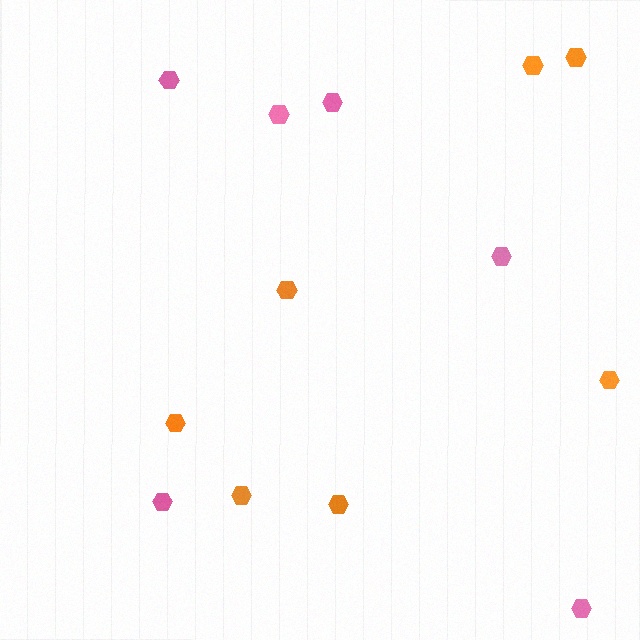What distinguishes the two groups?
There are 2 groups: one group of pink hexagons (6) and one group of orange hexagons (7).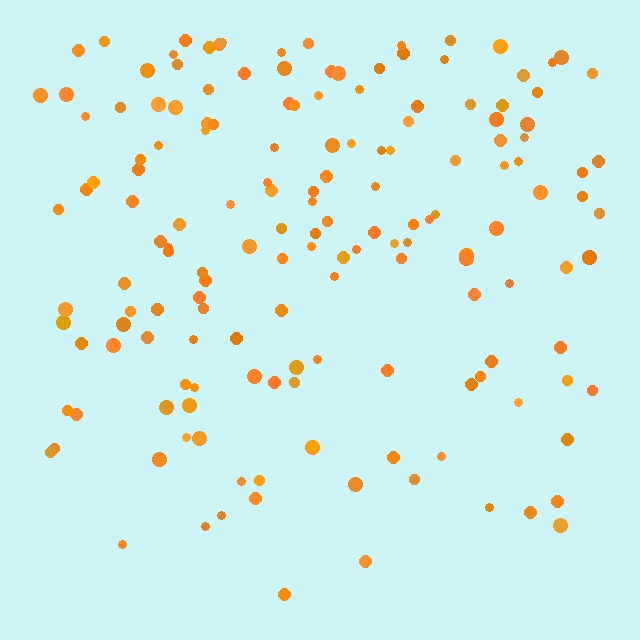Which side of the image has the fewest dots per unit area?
The bottom.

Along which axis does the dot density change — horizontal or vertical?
Vertical.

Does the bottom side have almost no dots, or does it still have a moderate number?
Still a moderate number, just noticeably fewer than the top.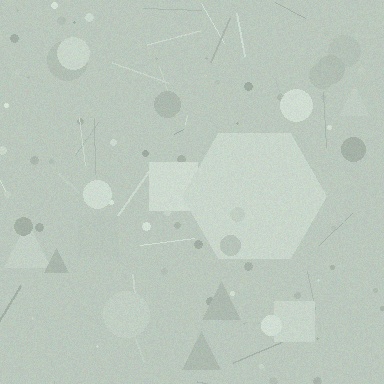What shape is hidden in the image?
A hexagon is hidden in the image.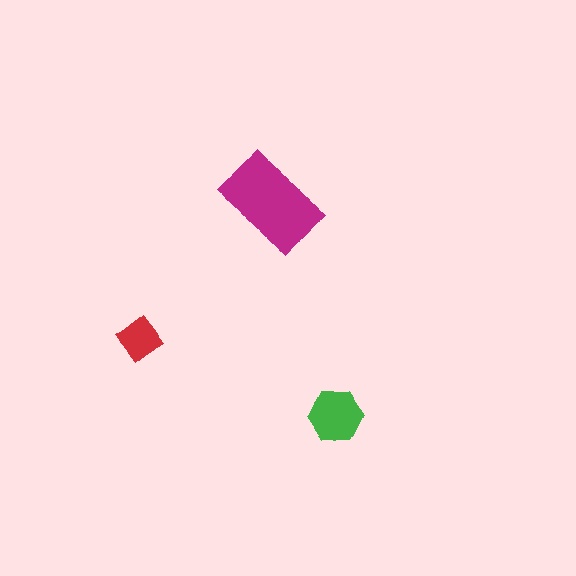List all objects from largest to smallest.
The magenta rectangle, the green hexagon, the red diamond.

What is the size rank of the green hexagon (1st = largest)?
2nd.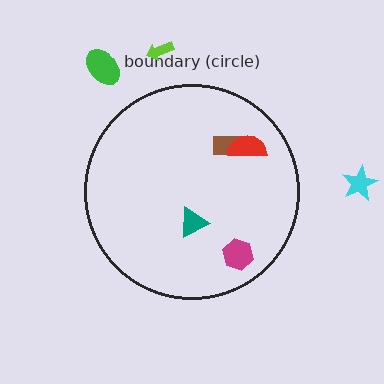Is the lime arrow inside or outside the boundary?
Outside.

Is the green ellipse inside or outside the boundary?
Outside.